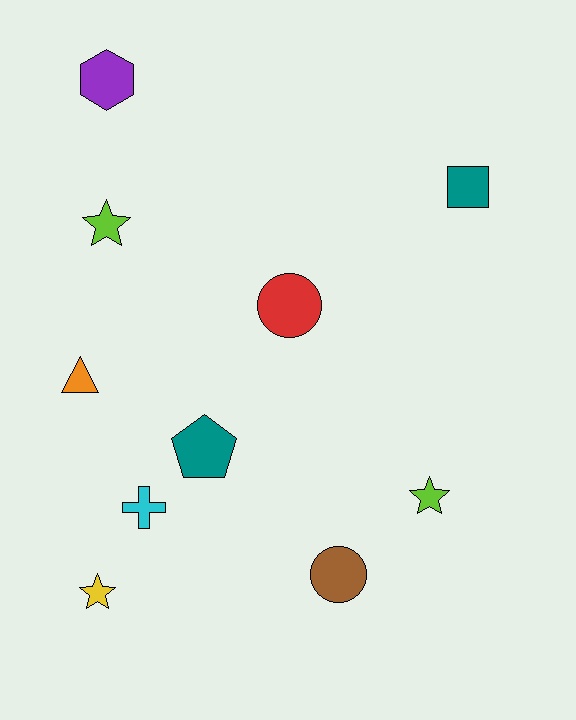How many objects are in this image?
There are 10 objects.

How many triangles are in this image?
There is 1 triangle.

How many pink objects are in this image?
There are no pink objects.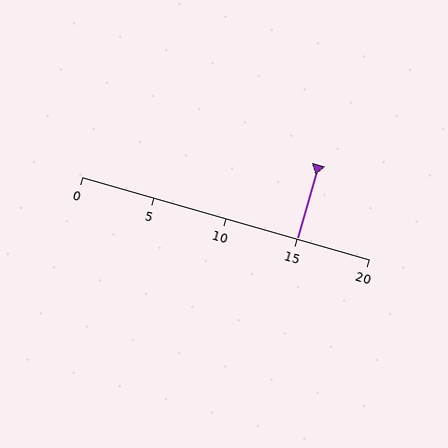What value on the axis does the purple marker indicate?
The marker indicates approximately 15.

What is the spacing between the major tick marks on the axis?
The major ticks are spaced 5 apart.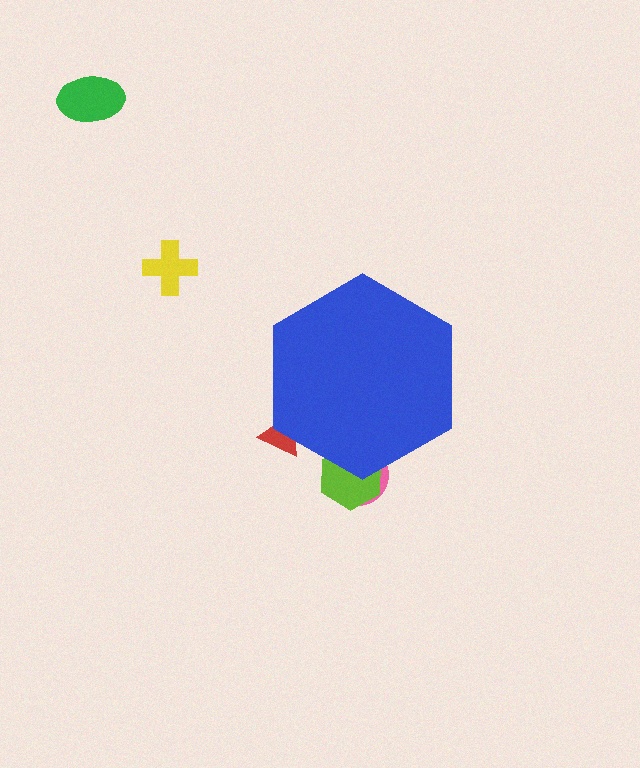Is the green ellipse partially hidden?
No, the green ellipse is fully visible.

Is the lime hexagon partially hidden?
Yes, the lime hexagon is partially hidden behind the blue hexagon.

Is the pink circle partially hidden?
Yes, the pink circle is partially hidden behind the blue hexagon.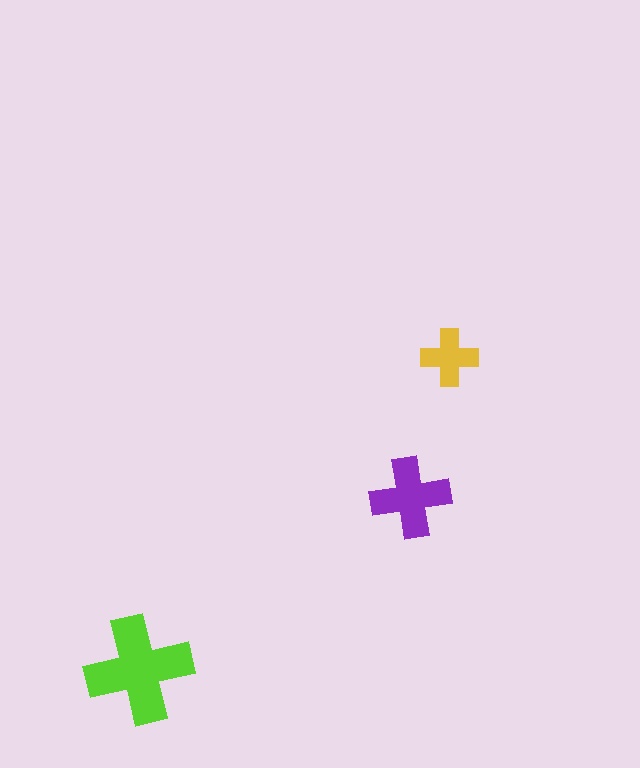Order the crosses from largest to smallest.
the lime one, the purple one, the yellow one.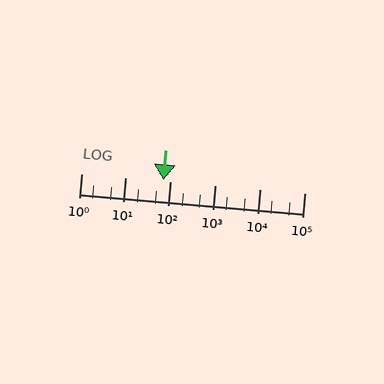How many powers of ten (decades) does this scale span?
The scale spans 5 decades, from 1 to 100000.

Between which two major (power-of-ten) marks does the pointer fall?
The pointer is between 10 and 100.